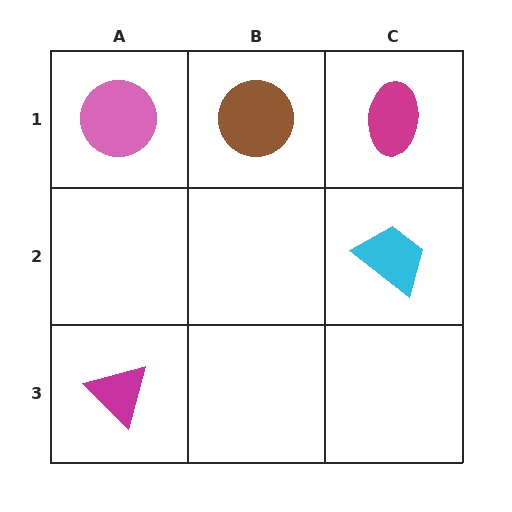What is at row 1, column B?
A brown circle.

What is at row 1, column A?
A pink circle.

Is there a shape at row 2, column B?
No, that cell is empty.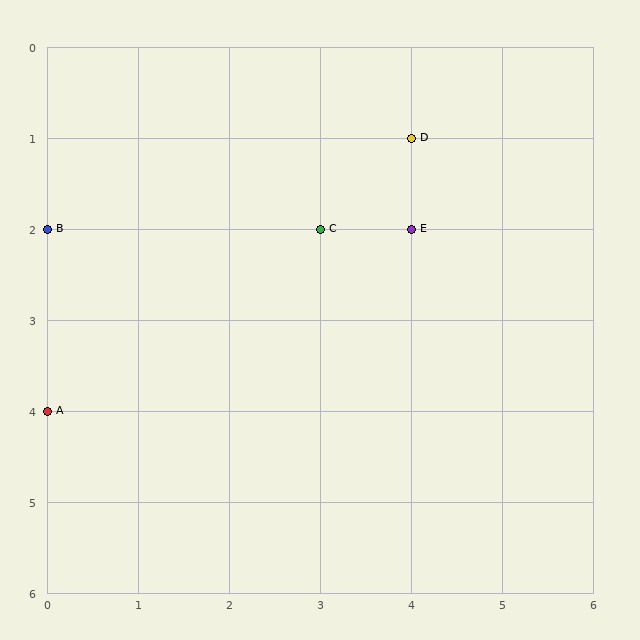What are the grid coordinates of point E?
Point E is at grid coordinates (4, 2).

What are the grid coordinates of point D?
Point D is at grid coordinates (4, 1).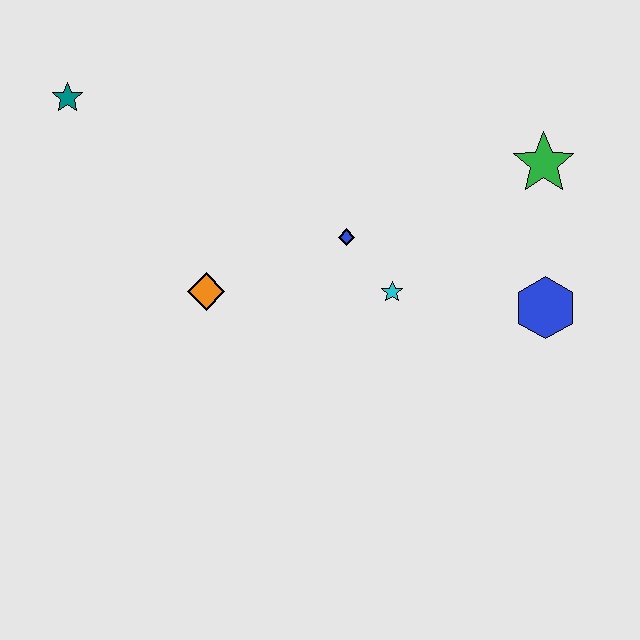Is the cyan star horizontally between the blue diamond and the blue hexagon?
Yes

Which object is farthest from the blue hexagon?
The teal star is farthest from the blue hexagon.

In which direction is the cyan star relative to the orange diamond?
The cyan star is to the right of the orange diamond.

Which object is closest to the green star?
The blue hexagon is closest to the green star.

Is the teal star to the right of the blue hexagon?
No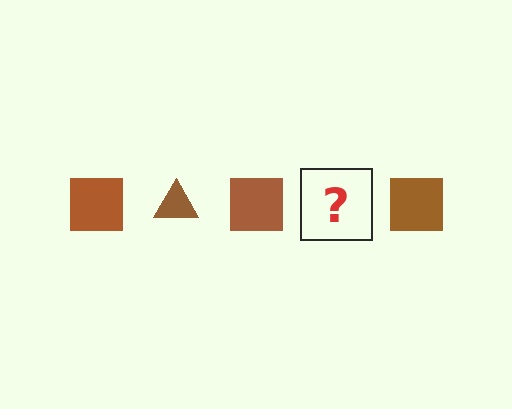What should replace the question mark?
The question mark should be replaced with a brown triangle.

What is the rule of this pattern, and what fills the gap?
The rule is that the pattern cycles through square, triangle shapes in brown. The gap should be filled with a brown triangle.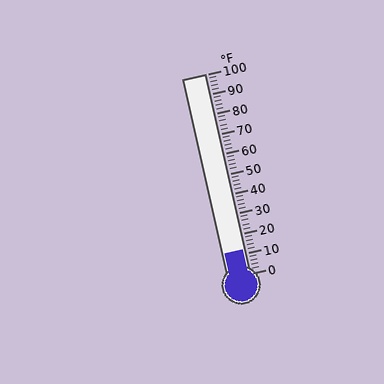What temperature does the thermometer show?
The thermometer shows approximately 12°F.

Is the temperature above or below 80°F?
The temperature is below 80°F.